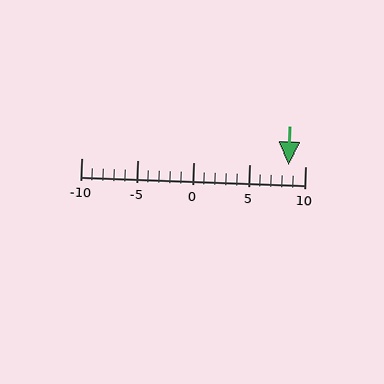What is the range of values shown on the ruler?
The ruler shows values from -10 to 10.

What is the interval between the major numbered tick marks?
The major tick marks are spaced 5 units apart.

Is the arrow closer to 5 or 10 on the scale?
The arrow is closer to 10.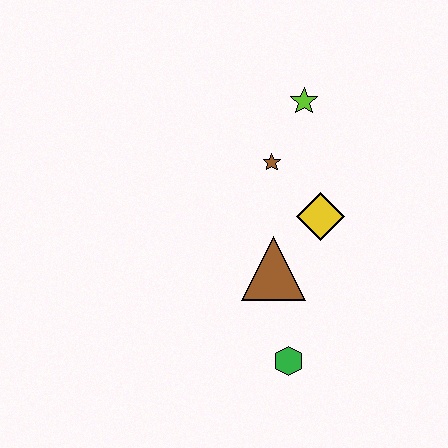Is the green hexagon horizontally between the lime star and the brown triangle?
Yes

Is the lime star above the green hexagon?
Yes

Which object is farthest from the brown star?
The green hexagon is farthest from the brown star.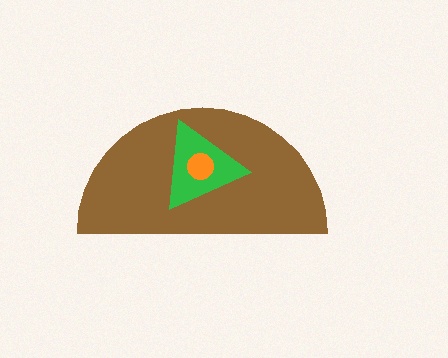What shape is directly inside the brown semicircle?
The green triangle.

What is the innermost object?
The orange circle.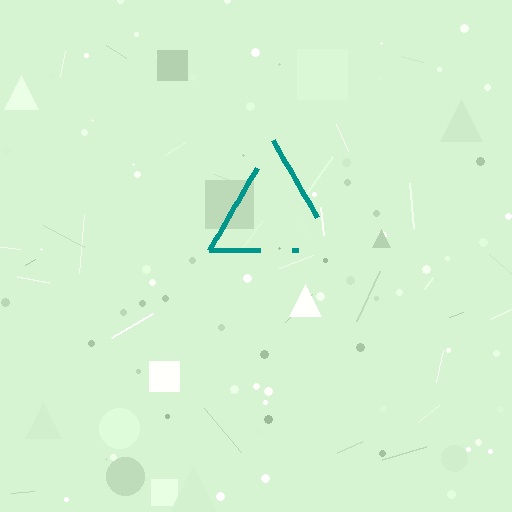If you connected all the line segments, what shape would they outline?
They would outline a triangle.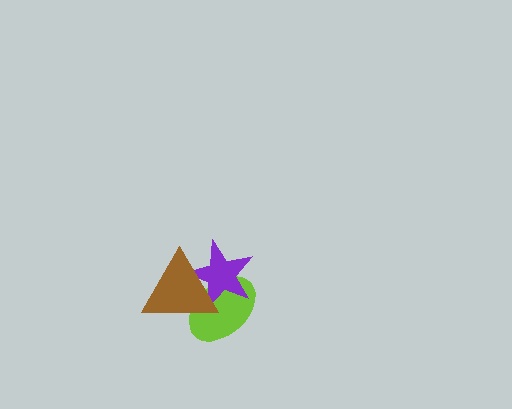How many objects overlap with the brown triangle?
2 objects overlap with the brown triangle.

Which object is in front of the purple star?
The brown triangle is in front of the purple star.